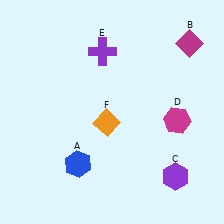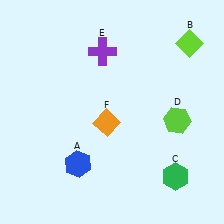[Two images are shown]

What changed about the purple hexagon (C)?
In Image 1, C is purple. In Image 2, it changed to green.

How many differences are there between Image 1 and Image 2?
There are 3 differences between the two images.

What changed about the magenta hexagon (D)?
In Image 1, D is magenta. In Image 2, it changed to lime.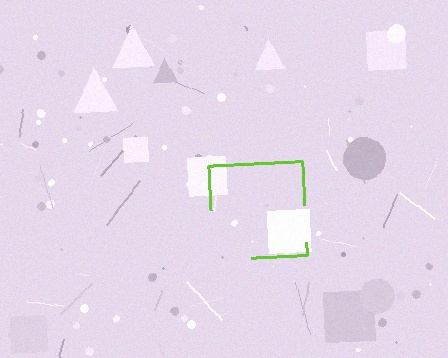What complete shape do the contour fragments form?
The contour fragments form a square.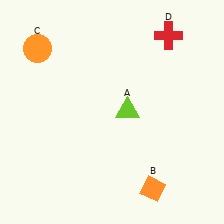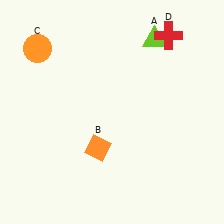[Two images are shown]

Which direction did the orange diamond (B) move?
The orange diamond (B) moved left.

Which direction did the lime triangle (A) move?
The lime triangle (A) moved up.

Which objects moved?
The objects that moved are: the lime triangle (A), the orange diamond (B).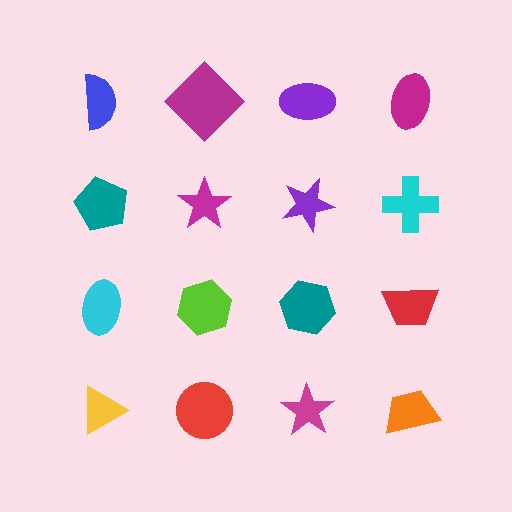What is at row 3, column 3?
A teal hexagon.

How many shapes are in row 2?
4 shapes.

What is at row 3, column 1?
A cyan ellipse.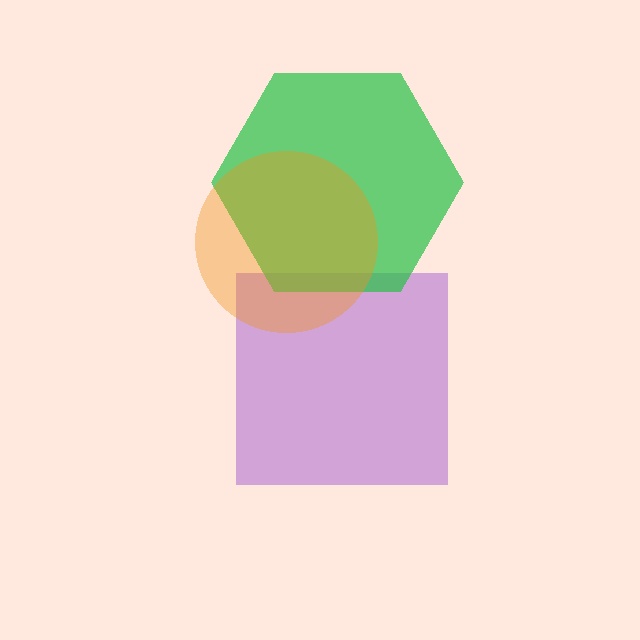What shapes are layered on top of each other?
The layered shapes are: a purple square, a green hexagon, an orange circle.